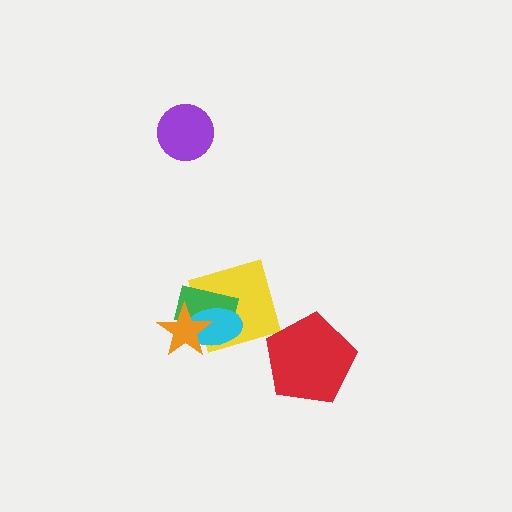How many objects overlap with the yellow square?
3 objects overlap with the yellow square.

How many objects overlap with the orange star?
3 objects overlap with the orange star.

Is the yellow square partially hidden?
Yes, it is partially covered by another shape.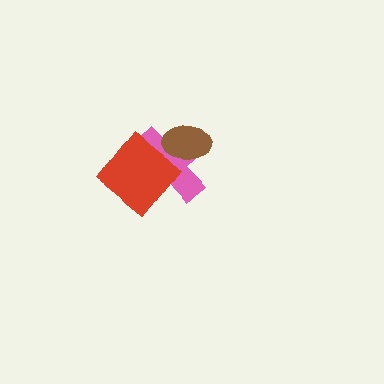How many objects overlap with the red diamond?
1 object overlaps with the red diamond.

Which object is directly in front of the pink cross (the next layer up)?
The brown ellipse is directly in front of the pink cross.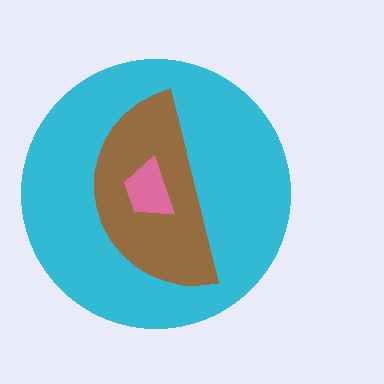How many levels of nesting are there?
3.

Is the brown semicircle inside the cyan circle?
Yes.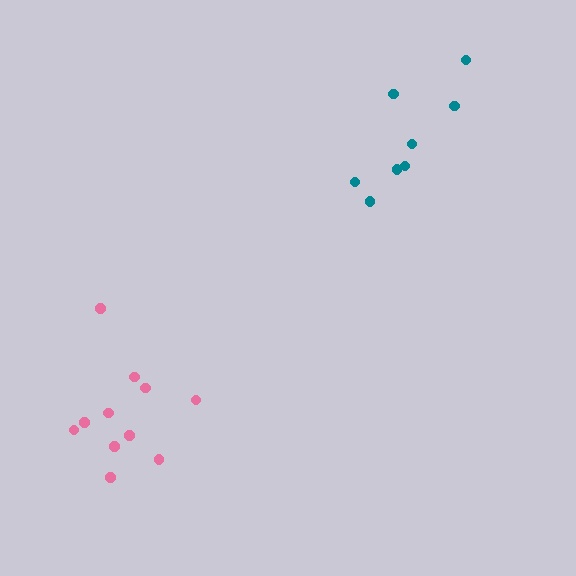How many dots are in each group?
Group 1: 11 dots, Group 2: 8 dots (19 total).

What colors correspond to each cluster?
The clusters are colored: pink, teal.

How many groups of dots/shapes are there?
There are 2 groups.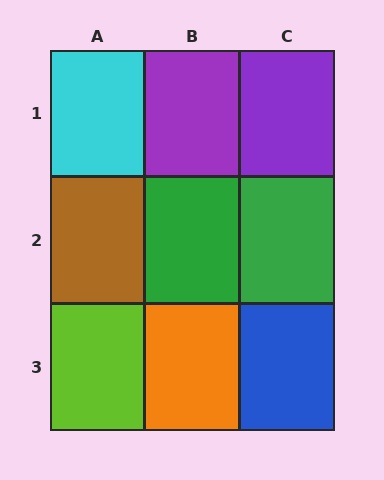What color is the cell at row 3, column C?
Blue.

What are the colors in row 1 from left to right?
Cyan, purple, purple.